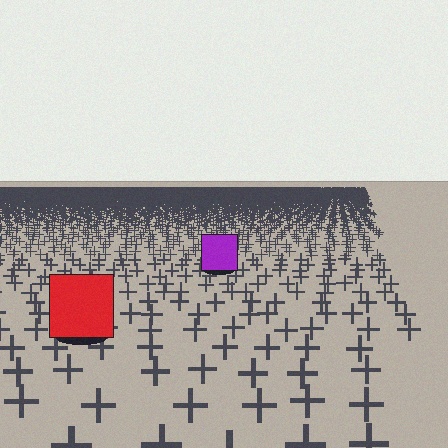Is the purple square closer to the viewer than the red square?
No. The red square is closer — you can tell from the texture gradient: the ground texture is coarser near it.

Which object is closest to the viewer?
The red square is closest. The texture marks near it are larger and more spread out.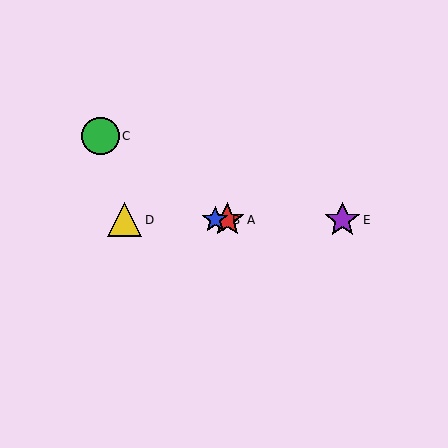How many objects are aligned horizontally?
4 objects (A, B, D, E) are aligned horizontally.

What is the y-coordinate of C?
Object C is at y≈136.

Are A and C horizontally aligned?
No, A is at y≈220 and C is at y≈136.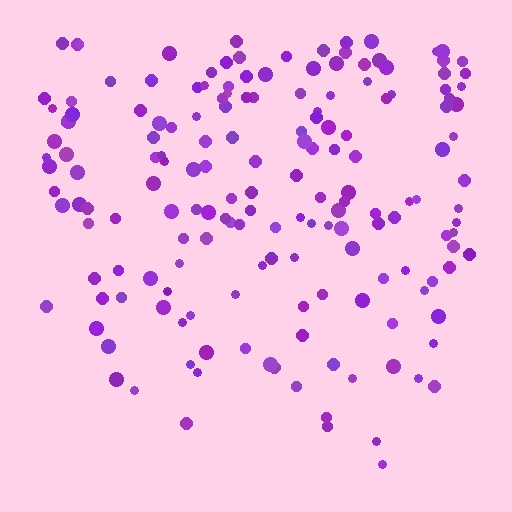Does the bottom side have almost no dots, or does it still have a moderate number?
Still a moderate number, just noticeably fewer than the top.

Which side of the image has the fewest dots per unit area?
The bottom.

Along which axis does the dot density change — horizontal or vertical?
Vertical.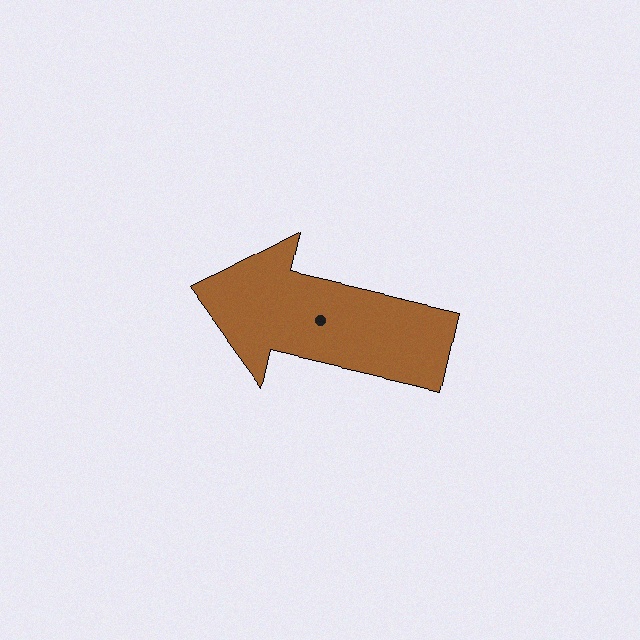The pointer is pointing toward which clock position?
Roughly 9 o'clock.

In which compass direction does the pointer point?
West.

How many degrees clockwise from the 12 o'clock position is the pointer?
Approximately 283 degrees.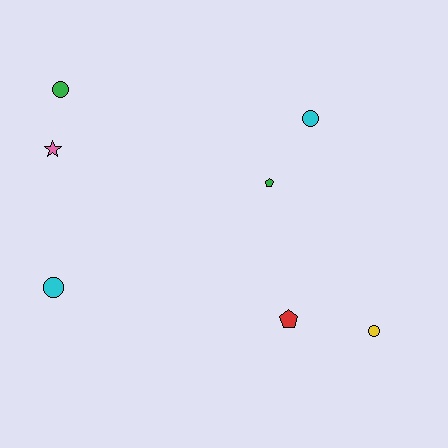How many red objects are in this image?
There is 1 red object.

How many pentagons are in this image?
There are 2 pentagons.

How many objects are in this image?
There are 7 objects.